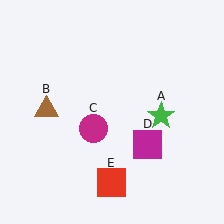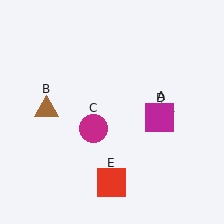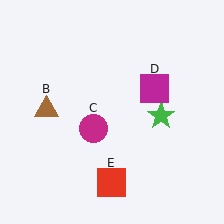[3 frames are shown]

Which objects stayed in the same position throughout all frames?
Green star (object A) and brown triangle (object B) and magenta circle (object C) and red square (object E) remained stationary.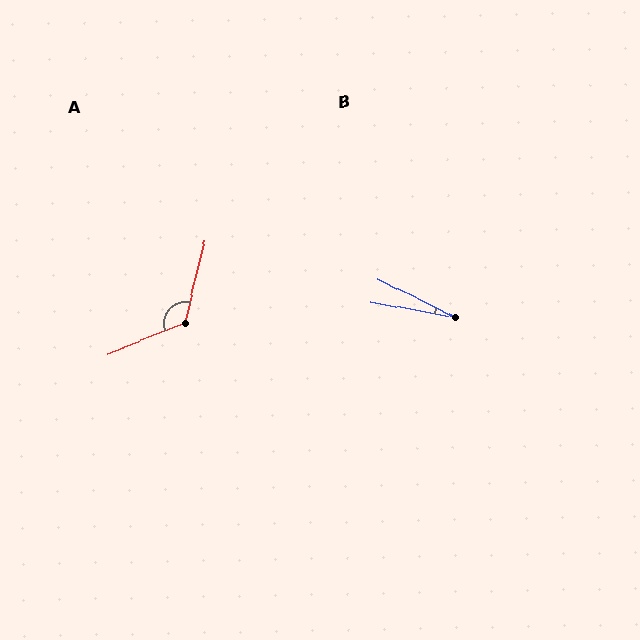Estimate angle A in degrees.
Approximately 126 degrees.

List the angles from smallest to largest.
B (16°), A (126°).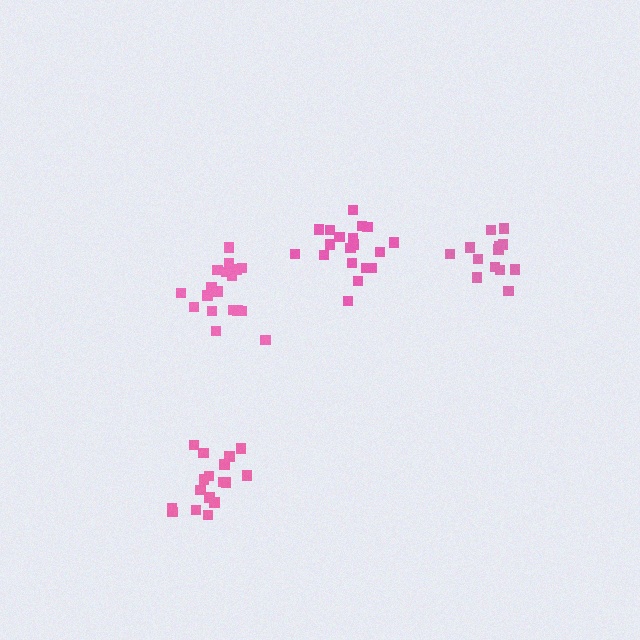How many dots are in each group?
Group 1: 18 dots, Group 2: 19 dots, Group 3: 17 dots, Group 4: 13 dots (67 total).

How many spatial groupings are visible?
There are 4 spatial groupings.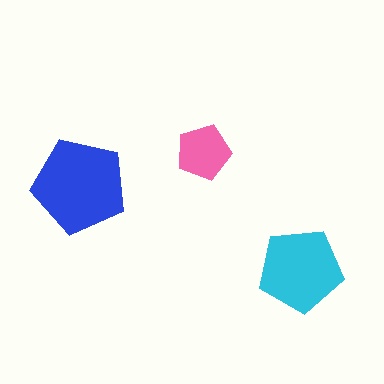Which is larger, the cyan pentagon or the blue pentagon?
The blue one.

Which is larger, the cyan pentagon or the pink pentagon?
The cyan one.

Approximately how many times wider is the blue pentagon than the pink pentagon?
About 1.5 times wider.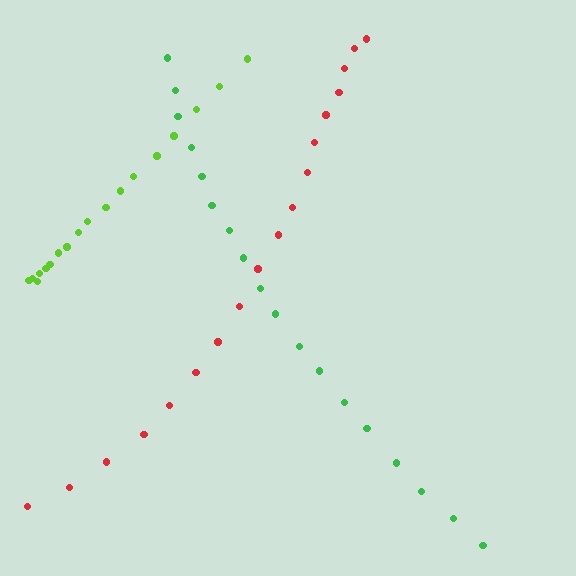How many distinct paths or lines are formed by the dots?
There are 3 distinct paths.